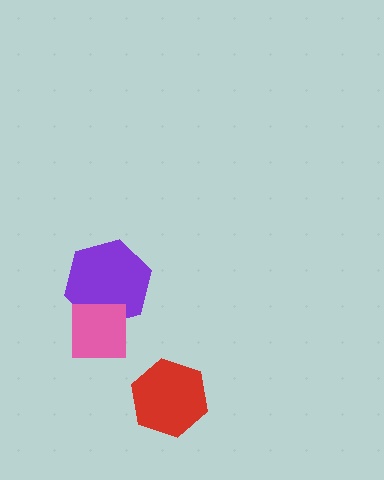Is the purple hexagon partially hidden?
Yes, it is partially covered by another shape.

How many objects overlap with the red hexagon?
0 objects overlap with the red hexagon.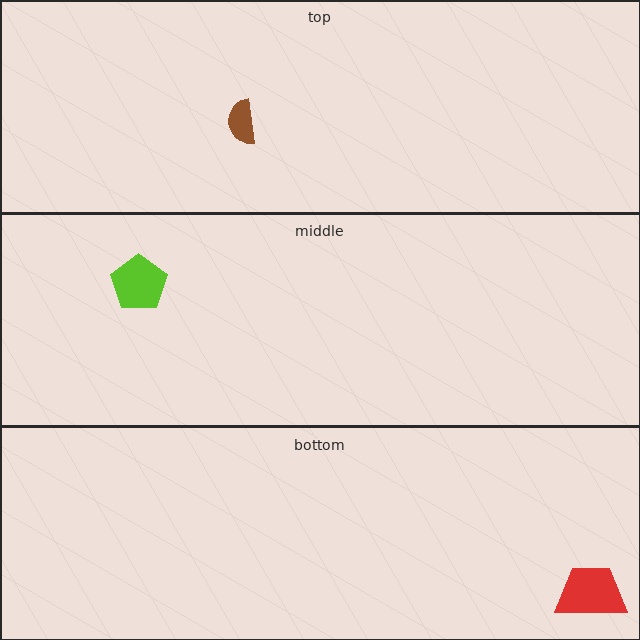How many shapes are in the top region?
1.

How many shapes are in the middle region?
1.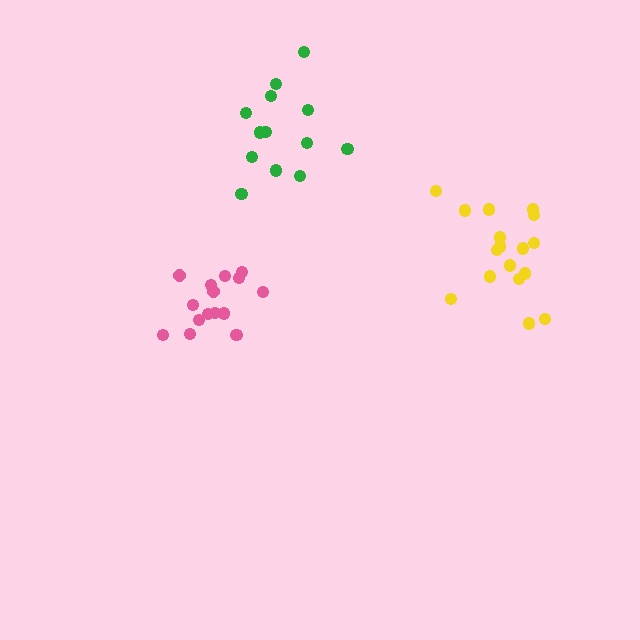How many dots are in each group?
Group 1: 15 dots, Group 2: 13 dots, Group 3: 17 dots (45 total).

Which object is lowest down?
The pink cluster is bottommost.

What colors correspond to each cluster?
The clusters are colored: pink, green, yellow.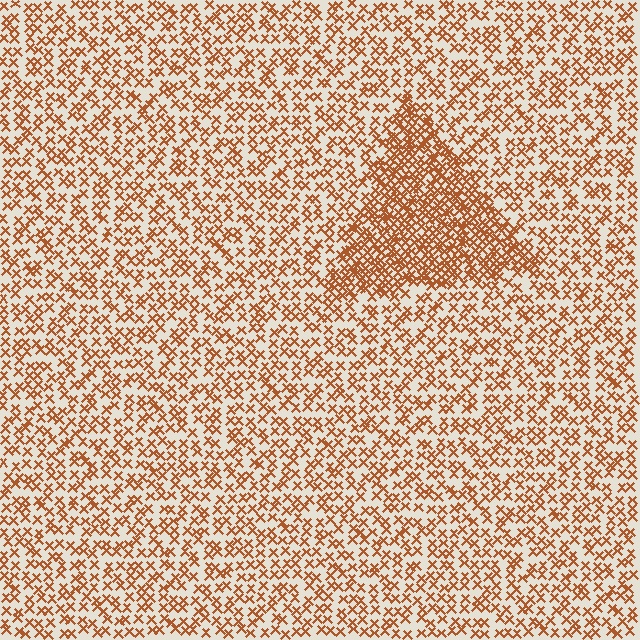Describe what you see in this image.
The image contains small brown elements arranged at two different densities. A triangle-shaped region is visible where the elements are more densely packed than the surrounding area.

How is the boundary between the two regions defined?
The boundary is defined by a change in element density (approximately 2.1x ratio). All elements are the same color, size, and shape.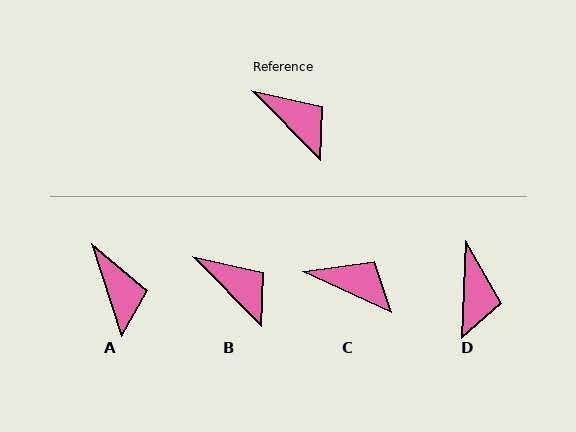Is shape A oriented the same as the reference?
No, it is off by about 27 degrees.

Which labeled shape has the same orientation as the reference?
B.